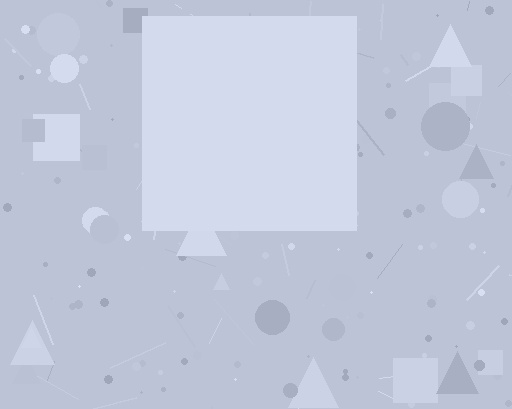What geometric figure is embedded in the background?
A square is embedded in the background.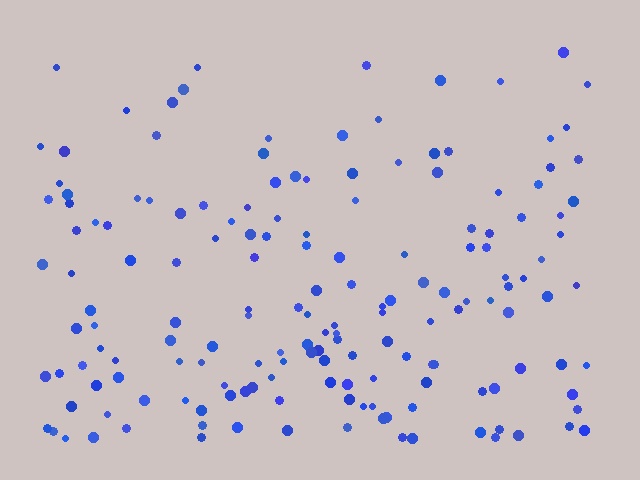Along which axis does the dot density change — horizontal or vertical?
Vertical.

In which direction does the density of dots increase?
From top to bottom, with the bottom side densest.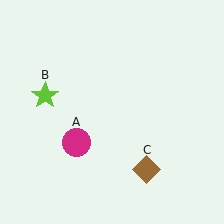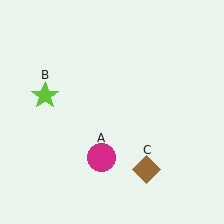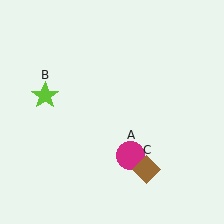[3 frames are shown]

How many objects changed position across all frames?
1 object changed position: magenta circle (object A).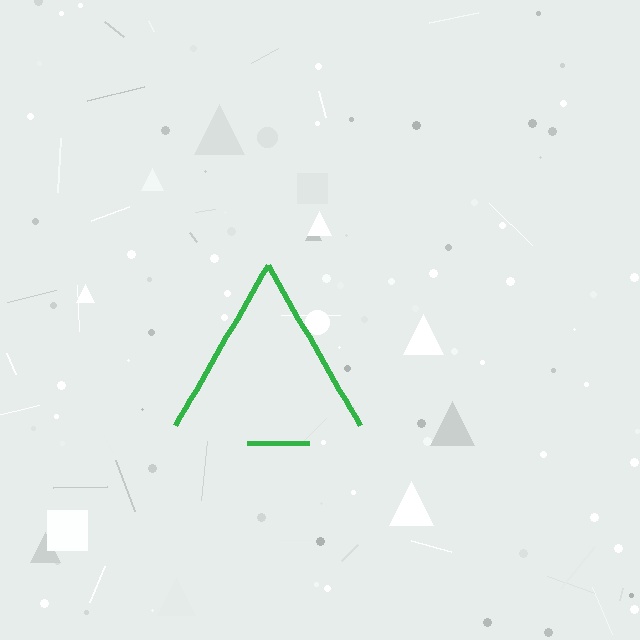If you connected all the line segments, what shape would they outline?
They would outline a triangle.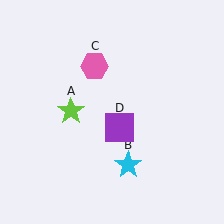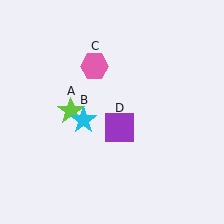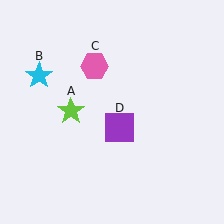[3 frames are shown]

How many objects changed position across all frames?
1 object changed position: cyan star (object B).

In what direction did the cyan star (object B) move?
The cyan star (object B) moved up and to the left.